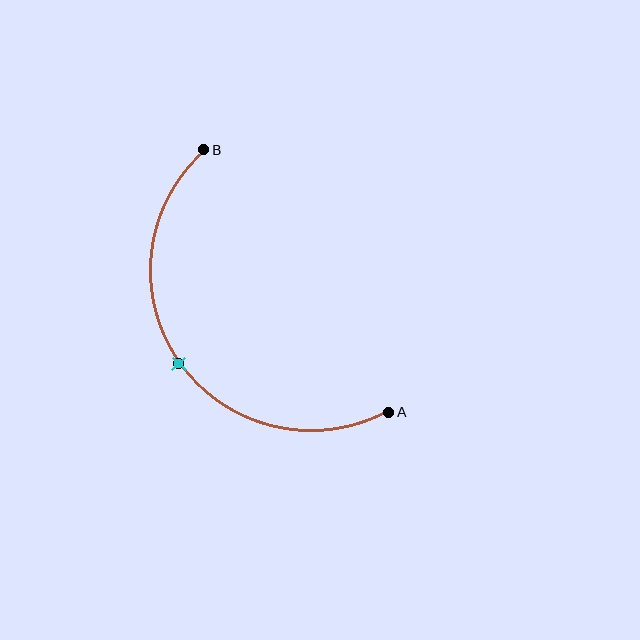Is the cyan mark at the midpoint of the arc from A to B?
Yes. The cyan mark lies on the arc at equal arc-length from both A and B — it is the arc midpoint.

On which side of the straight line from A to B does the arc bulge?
The arc bulges below and to the left of the straight line connecting A and B.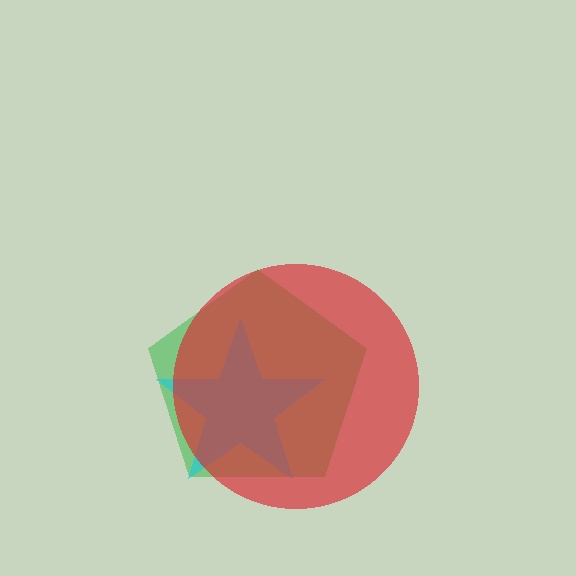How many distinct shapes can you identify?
There are 3 distinct shapes: a green pentagon, a cyan star, a red circle.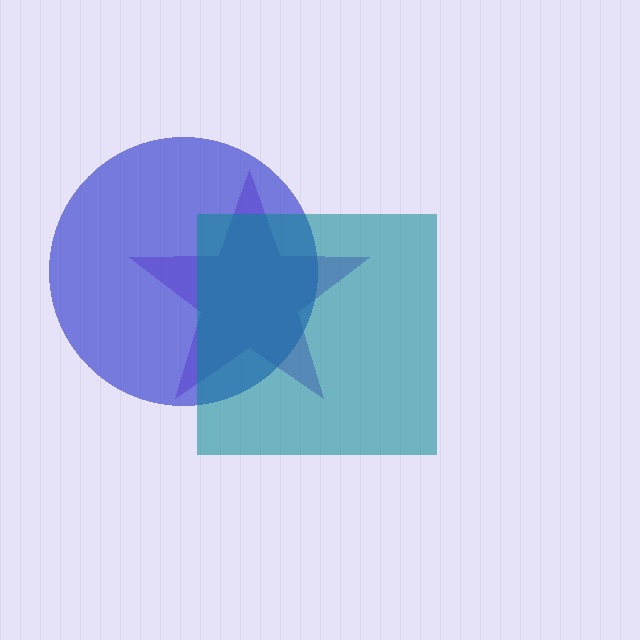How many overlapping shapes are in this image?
There are 3 overlapping shapes in the image.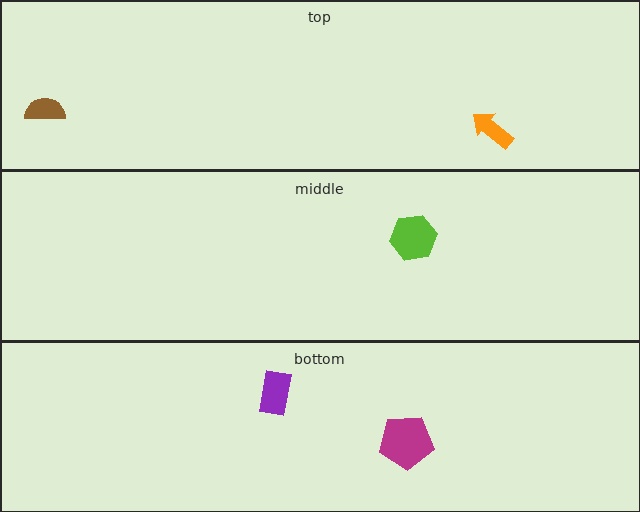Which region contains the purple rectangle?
The bottom region.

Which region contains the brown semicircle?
The top region.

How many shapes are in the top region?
2.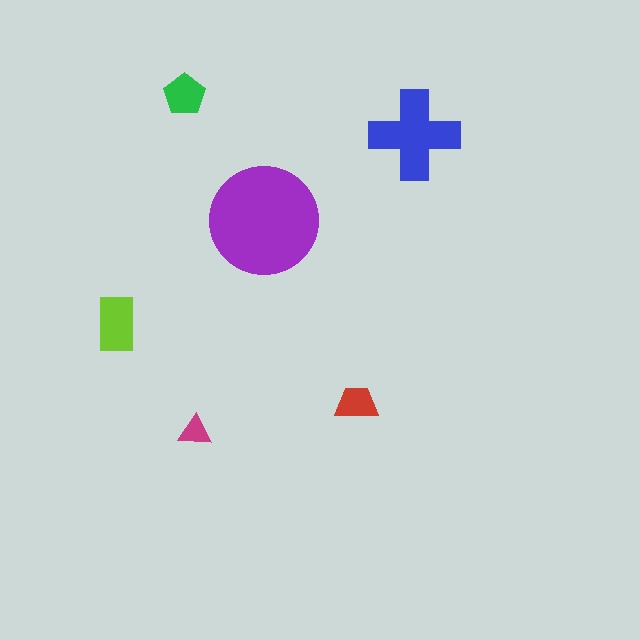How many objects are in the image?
There are 6 objects in the image.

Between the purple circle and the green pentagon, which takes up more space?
The purple circle.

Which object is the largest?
The purple circle.